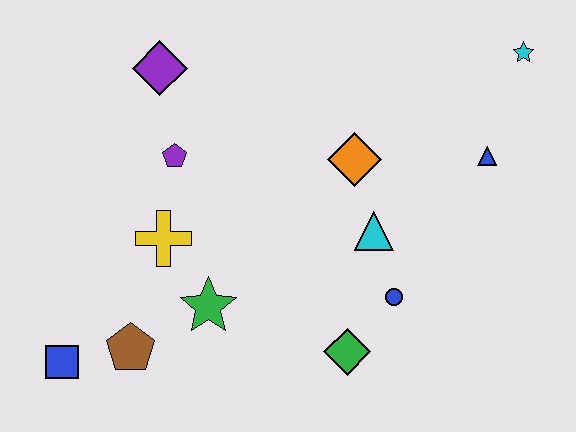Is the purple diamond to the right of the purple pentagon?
No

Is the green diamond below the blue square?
No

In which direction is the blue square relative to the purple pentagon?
The blue square is below the purple pentagon.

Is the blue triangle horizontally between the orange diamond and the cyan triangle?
No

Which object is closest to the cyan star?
The blue triangle is closest to the cyan star.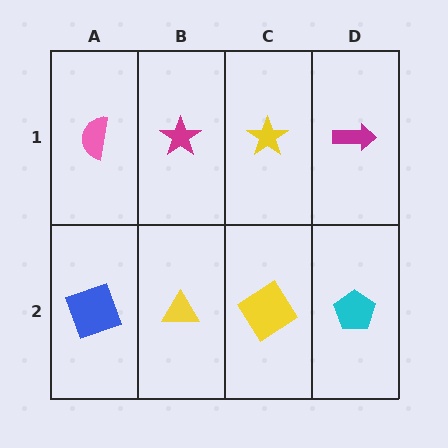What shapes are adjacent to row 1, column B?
A yellow triangle (row 2, column B), a pink semicircle (row 1, column A), a yellow star (row 1, column C).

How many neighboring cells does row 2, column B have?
3.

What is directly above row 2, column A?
A pink semicircle.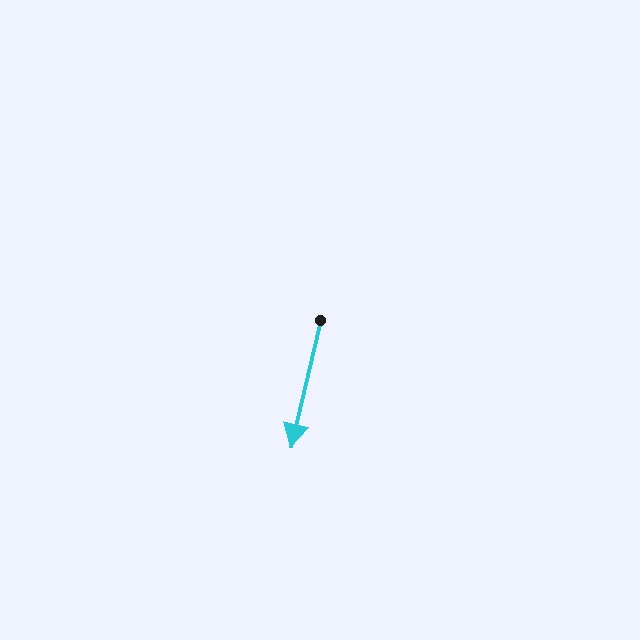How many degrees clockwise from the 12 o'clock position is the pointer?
Approximately 193 degrees.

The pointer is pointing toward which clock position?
Roughly 6 o'clock.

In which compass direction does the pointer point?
South.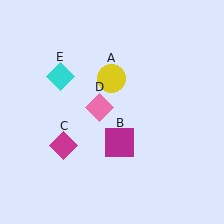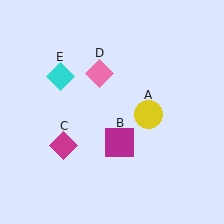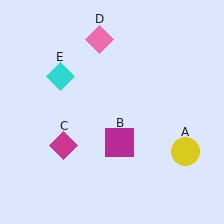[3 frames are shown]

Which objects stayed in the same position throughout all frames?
Magenta square (object B) and magenta diamond (object C) and cyan diamond (object E) remained stationary.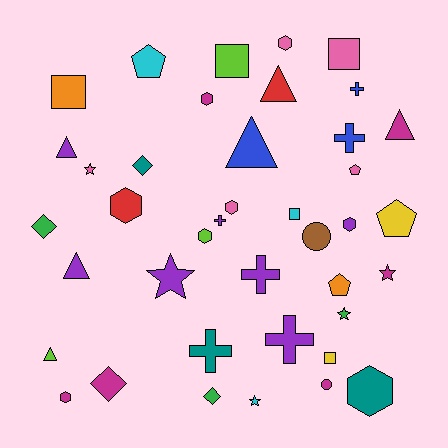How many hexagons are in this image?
There are 8 hexagons.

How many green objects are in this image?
There are 3 green objects.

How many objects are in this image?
There are 40 objects.